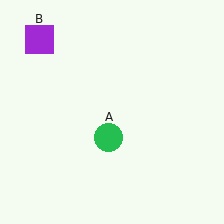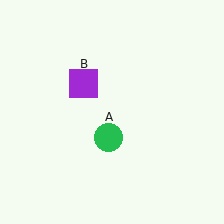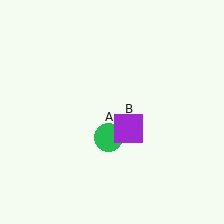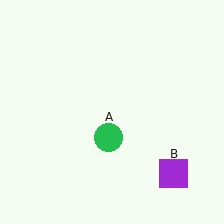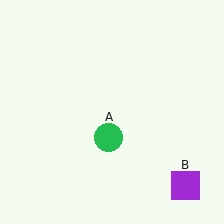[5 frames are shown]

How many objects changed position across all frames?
1 object changed position: purple square (object B).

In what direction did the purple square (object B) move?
The purple square (object B) moved down and to the right.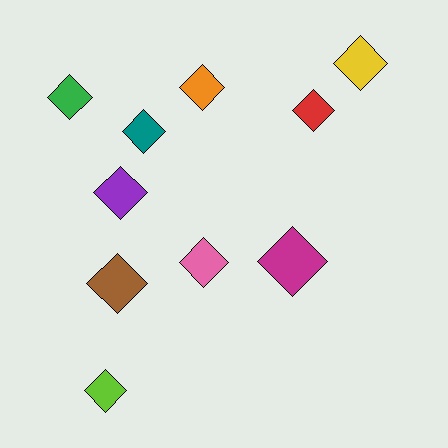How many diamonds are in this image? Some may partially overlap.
There are 10 diamonds.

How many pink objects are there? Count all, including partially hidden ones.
There is 1 pink object.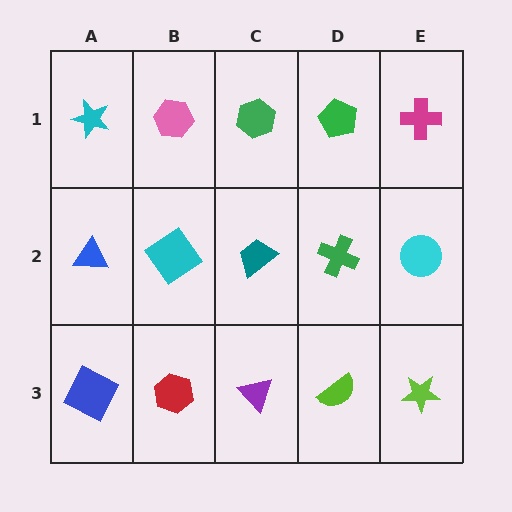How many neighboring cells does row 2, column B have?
4.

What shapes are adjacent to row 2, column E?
A magenta cross (row 1, column E), a lime star (row 3, column E), a green cross (row 2, column D).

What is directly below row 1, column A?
A blue triangle.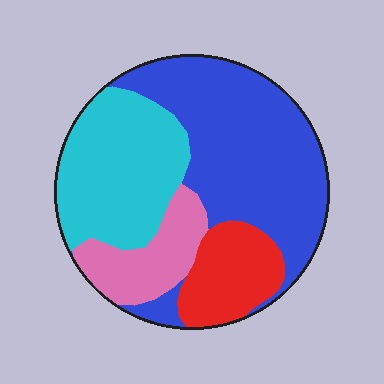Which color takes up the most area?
Blue, at roughly 45%.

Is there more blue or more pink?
Blue.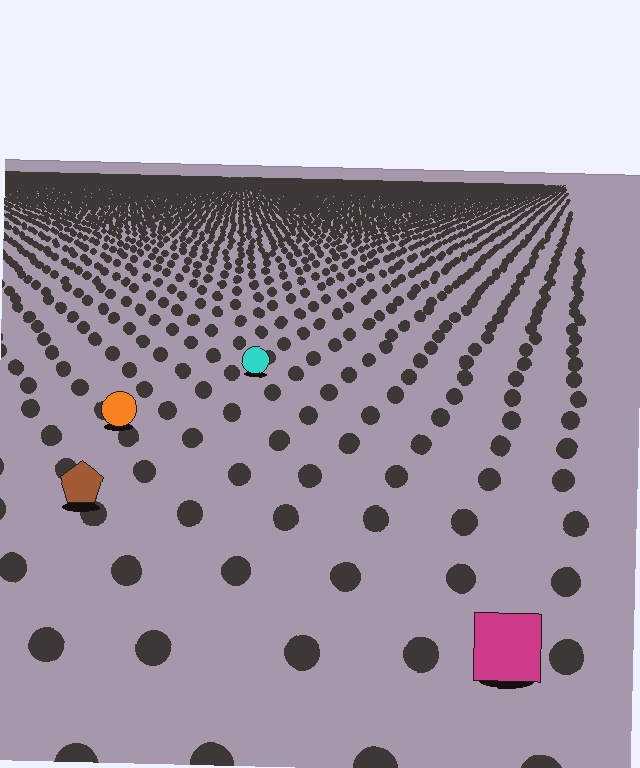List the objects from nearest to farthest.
From nearest to farthest: the magenta square, the brown pentagon, the orange circle, the cyan circle.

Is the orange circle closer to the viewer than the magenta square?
No. The magenta square is closer — you can tell from the texture gradient: the ground texture is coarser near it.